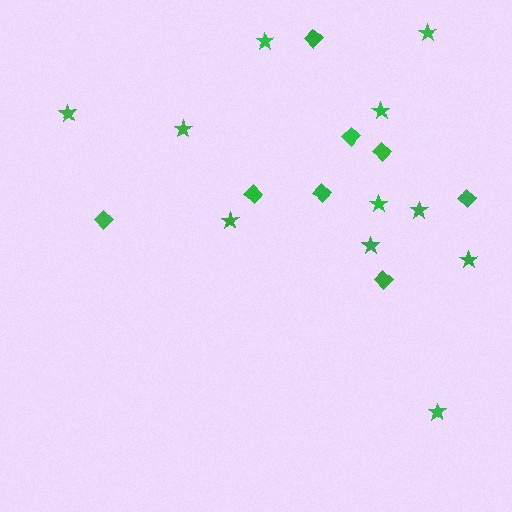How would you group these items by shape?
There are 2 groups: one group of stars (11) and one group of diamonds (8).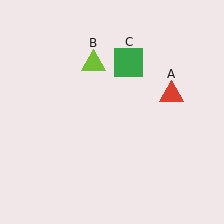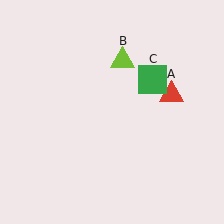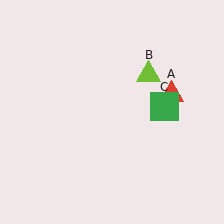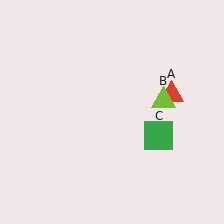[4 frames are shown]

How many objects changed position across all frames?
2 objects changed position: lime triangle (object B), green square (object C).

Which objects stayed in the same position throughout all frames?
Red triangle (object A) remained stationary.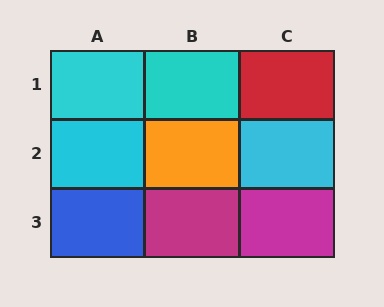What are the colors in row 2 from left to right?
Cyan, orange, cyan.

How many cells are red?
1 cell is red.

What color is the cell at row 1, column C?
Red.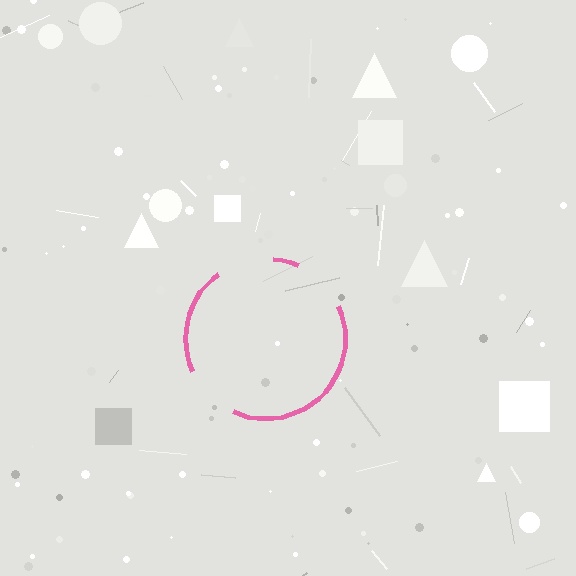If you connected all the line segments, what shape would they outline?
They would outline a circle.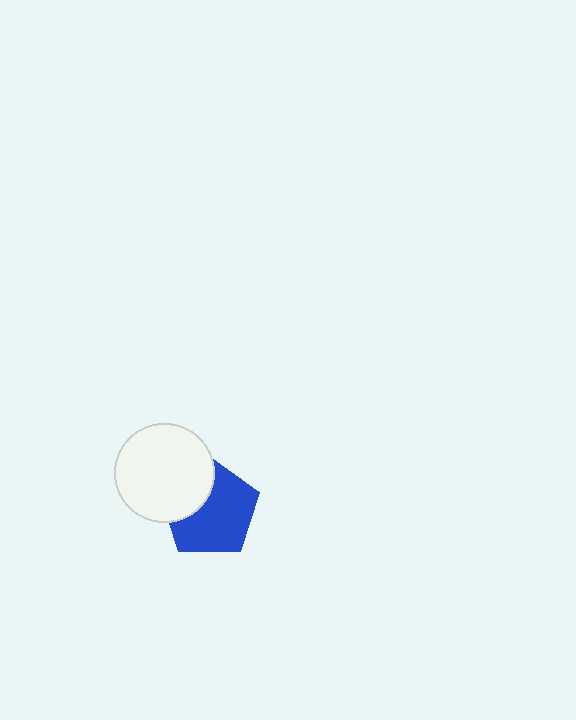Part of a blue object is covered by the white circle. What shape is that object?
It is a pentagon.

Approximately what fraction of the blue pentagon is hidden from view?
Roughly 32% of the blue pentagon is hidden behind the white circle.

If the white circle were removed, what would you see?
You would see the complete blue pentagon.